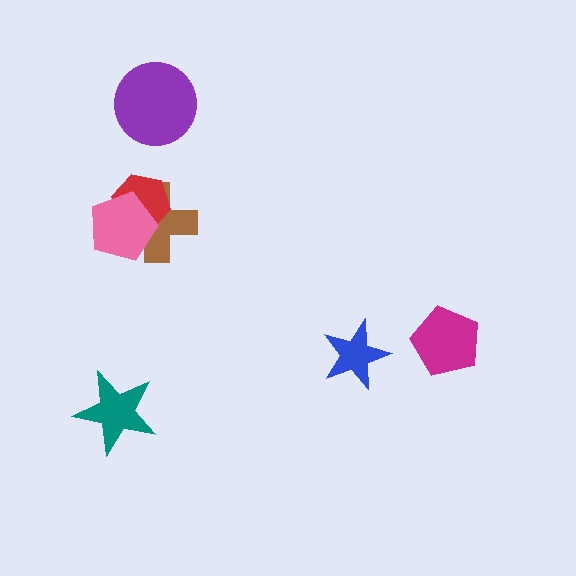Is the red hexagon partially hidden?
Yes, it is partially covered by another shape.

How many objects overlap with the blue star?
0 objects overlap with the blue star.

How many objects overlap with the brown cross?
2 objects overlap with the brown cross.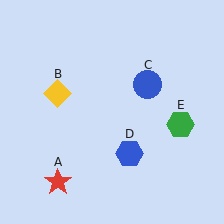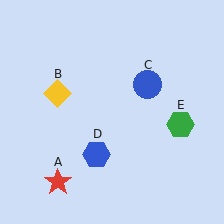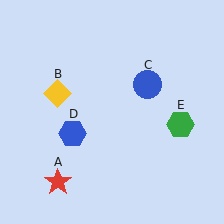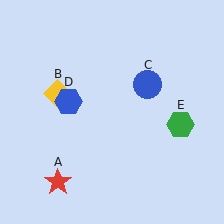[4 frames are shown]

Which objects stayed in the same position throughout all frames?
Red star (object A) and yellow diamond (object B) and blue circle (object C) and green hexagon (object E) remained stationary.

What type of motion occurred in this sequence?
The blue hexagon (object D) rotated clockwise around the center of the scene.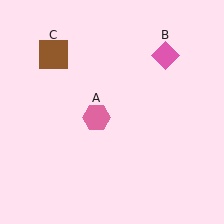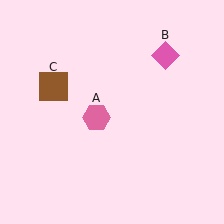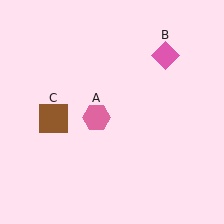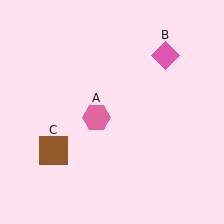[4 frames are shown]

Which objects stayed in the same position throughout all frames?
Pink hexagon (object A) and pink diamond (object B) remained stationary.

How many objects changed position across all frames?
1 object changed position: brown square (object C).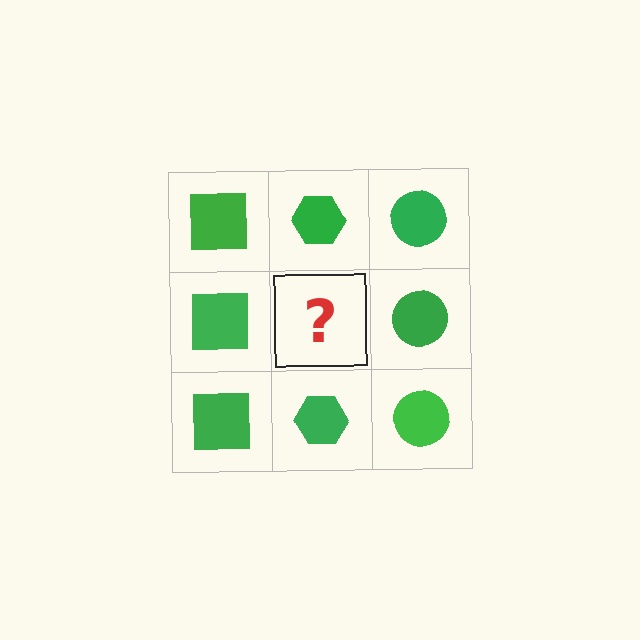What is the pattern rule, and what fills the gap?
The rule is that each column has a consistent shape. The gap should be filled with a green hexagon.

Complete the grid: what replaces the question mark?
The question mark should be replaced with a green hexagon.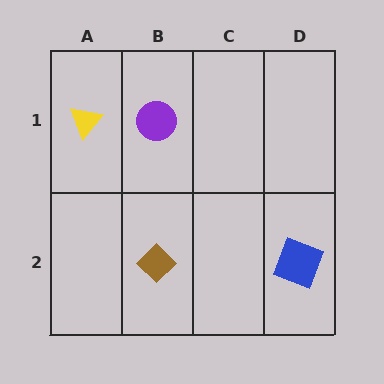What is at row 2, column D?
A blue square.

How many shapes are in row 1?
2 shapes.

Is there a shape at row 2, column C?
No, that cell is empty.